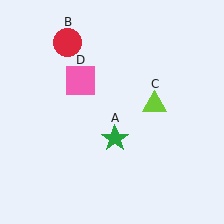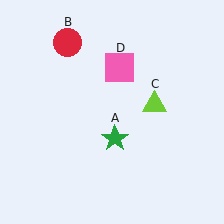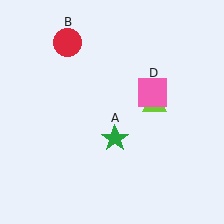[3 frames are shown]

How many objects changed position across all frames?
1 object changed position: pink square (object D).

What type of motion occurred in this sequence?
The pink square (object D) rotated clockwise around the center of the scene.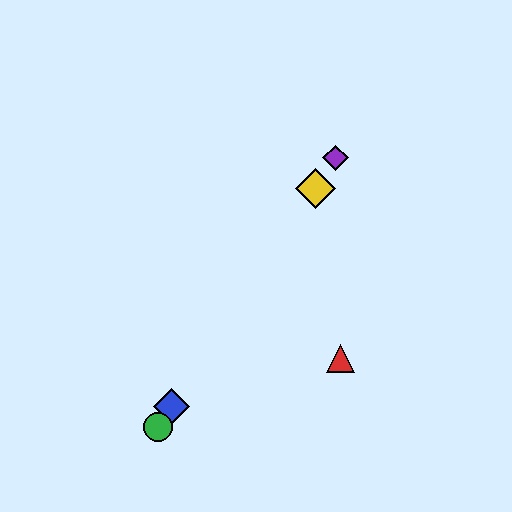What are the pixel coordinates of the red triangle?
The red triangle is at (341, 358).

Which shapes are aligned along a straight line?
The blue diamond, the green circle, the yellow diamond, the purple diamond are aligned along a straight line.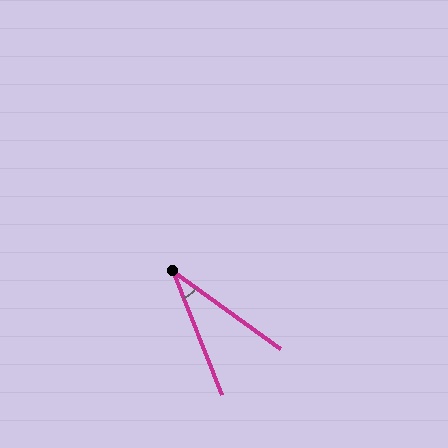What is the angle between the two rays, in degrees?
Approximately 33 degrees.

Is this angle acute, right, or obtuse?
It is acute.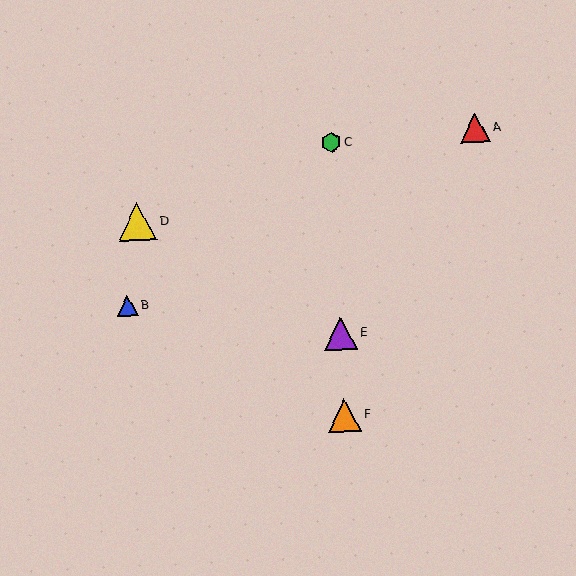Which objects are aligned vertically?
Objects C, E, F are aligned vertically.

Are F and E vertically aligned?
Yes, both are at x≈344.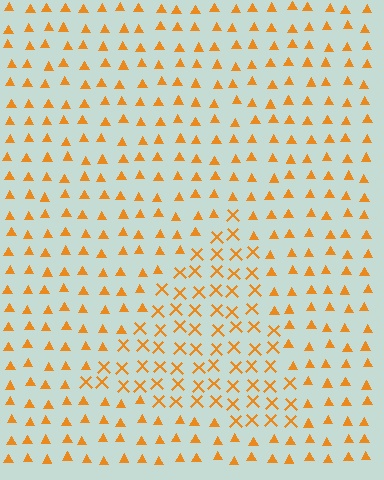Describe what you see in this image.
The image is filled with small orange elements arranged in a uniform grid. A triangle-shaped region contains X marks, while the surrounding area contains triangles. The boundary is defined purely by the change in element shape.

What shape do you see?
I see a triangle.